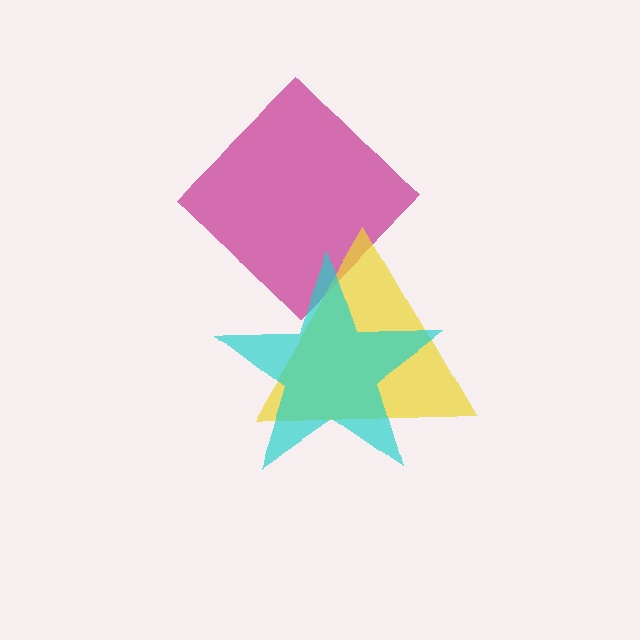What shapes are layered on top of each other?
The layered shapes are: a magenta diamond, a yellow triangle, a cyan star.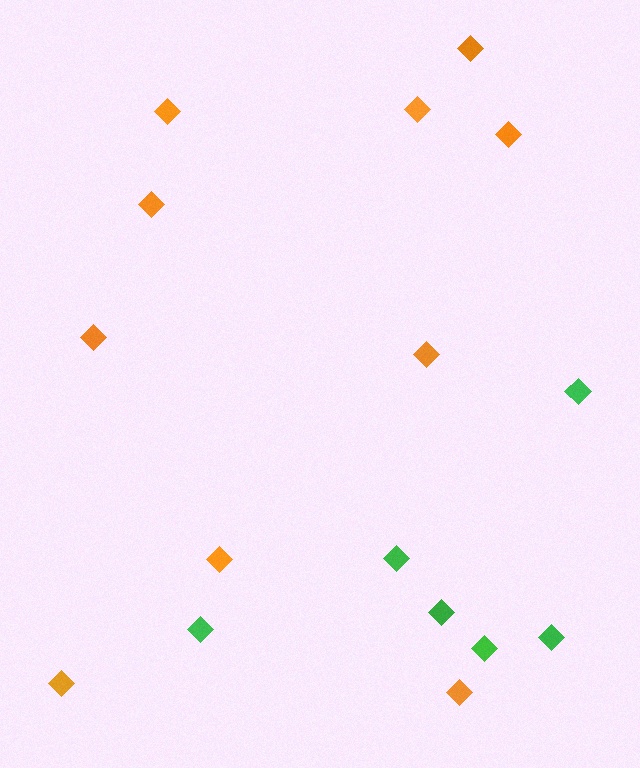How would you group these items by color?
There are 2 groups: one group of green diamonds (6) and one group of orange diamonds (10).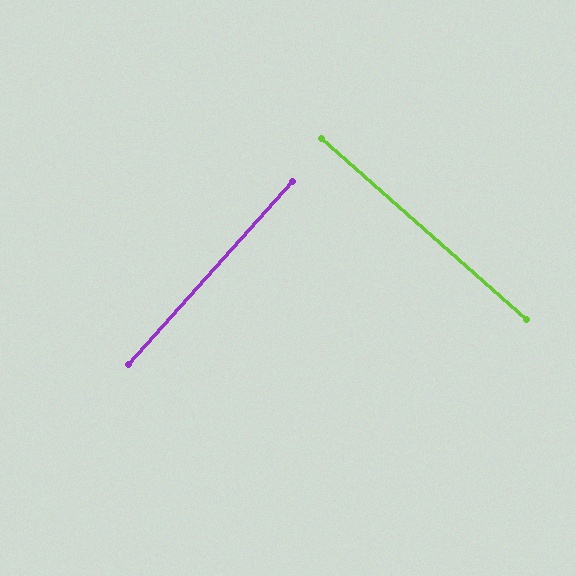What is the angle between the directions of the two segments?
Approximately 89 degrees.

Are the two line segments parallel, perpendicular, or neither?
Perpendicular — they meet at approximately 89°.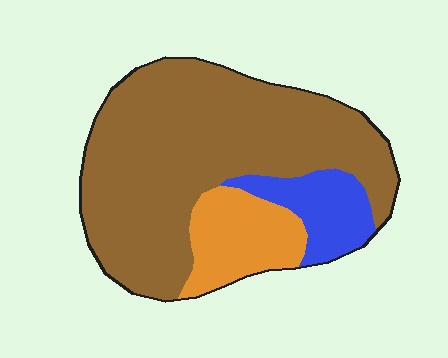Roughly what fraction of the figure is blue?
Blue covers around 15% of the figure.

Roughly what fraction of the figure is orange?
Orange takes up about one sixth (1/6) of the figure.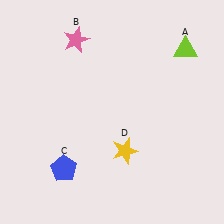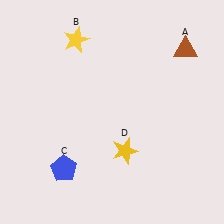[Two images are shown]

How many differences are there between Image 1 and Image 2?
There are 2 differences between the two images.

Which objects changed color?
A changed from lime to brown. B changed from pink to yellow.